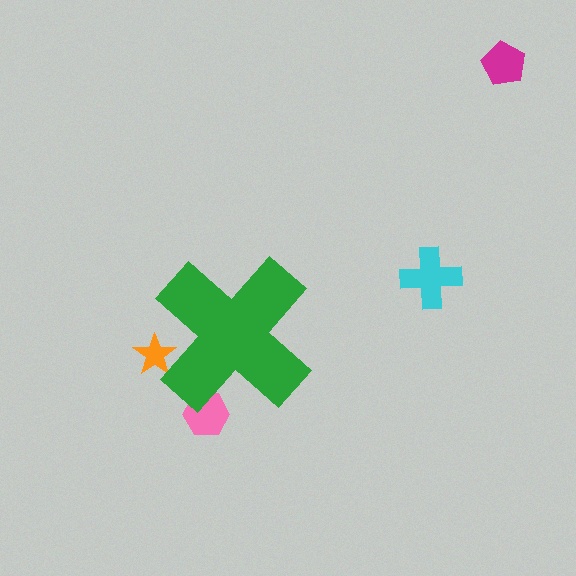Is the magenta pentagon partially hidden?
No, the magenta pentagon is fully visible.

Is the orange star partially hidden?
Yes, the orange star is partially hidden behind the green cross.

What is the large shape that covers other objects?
A green cross.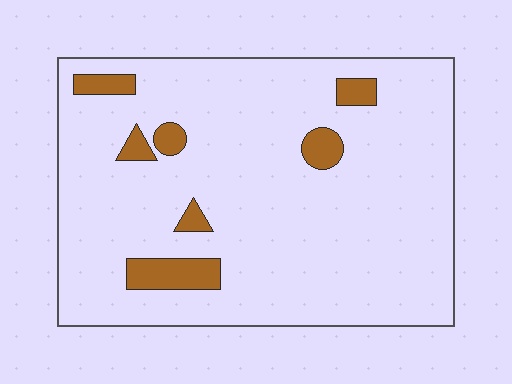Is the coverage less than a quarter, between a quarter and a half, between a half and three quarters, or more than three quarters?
Less than a quarter.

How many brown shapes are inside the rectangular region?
7.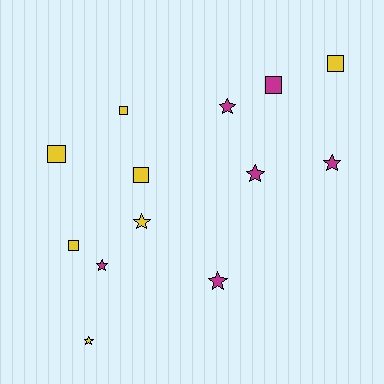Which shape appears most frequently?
Star, with 7 objects.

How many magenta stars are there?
There are 5 magenta stars.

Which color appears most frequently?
Yellow, with 7 objects.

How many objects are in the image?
There are 13 objects.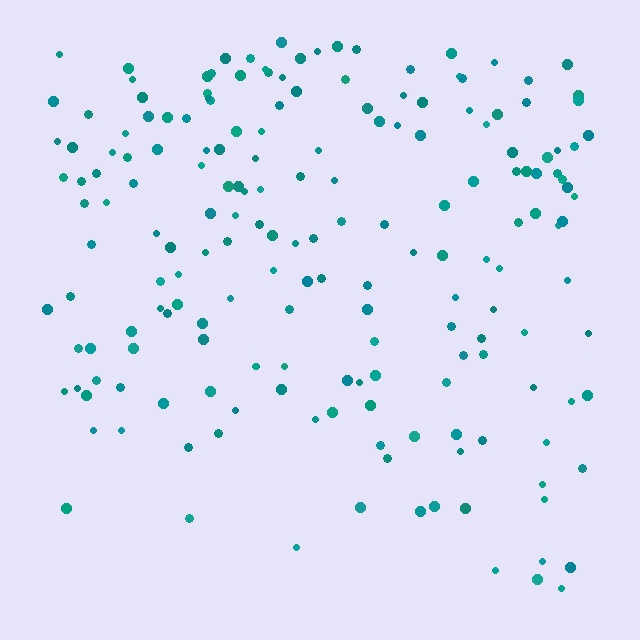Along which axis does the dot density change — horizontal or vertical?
Vertical.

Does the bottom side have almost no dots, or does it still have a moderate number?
Still a moderate number, just noticeably fewer than the top.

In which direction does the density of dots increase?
From bottom to top, with the top side densest.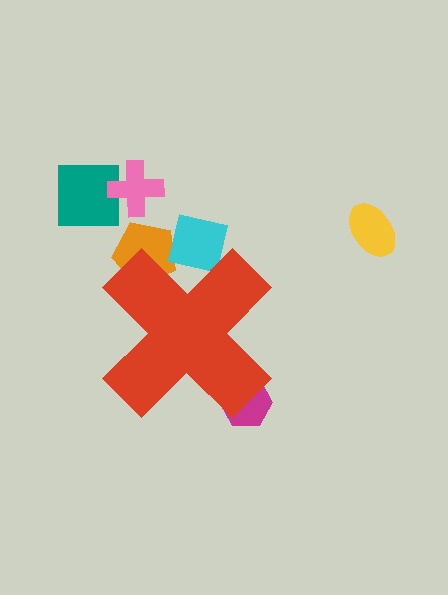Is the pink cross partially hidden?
No, the pink cross is fully visible.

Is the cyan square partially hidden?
Yes, the cyan square is partially hidden behind the red cross.